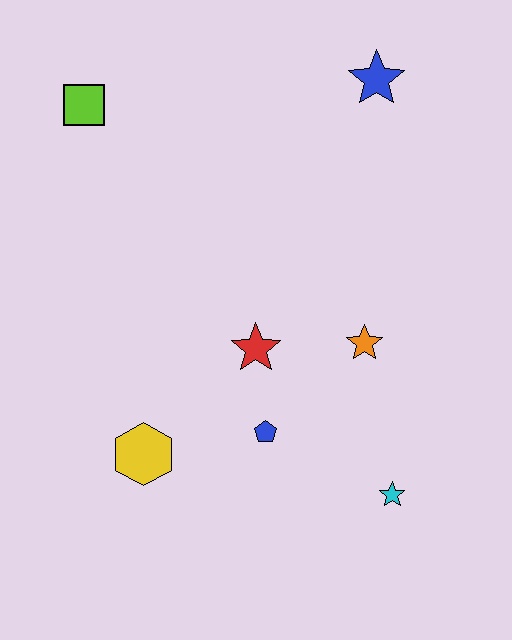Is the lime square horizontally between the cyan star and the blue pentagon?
No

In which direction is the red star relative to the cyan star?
The red star is above the cyan star.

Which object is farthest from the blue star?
The yellow hexagon is farthest from the blue star.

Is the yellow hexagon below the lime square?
Yes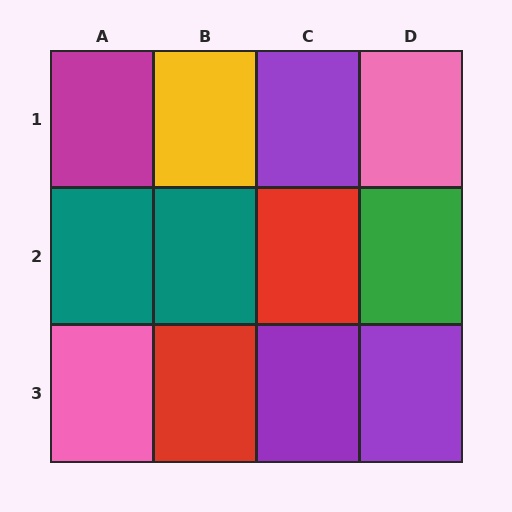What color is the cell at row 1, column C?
Purple.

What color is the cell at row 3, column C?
Purple.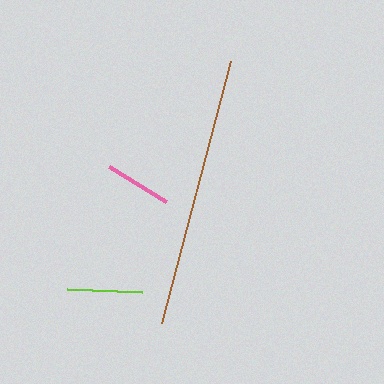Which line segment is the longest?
The brown line is the longest at approximately 271 pixels.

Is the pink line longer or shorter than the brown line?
The brown line is longer than the pink line.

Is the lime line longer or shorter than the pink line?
The lime line is longer than the pink line.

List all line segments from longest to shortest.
From longest to shortest: brown, lime, pink.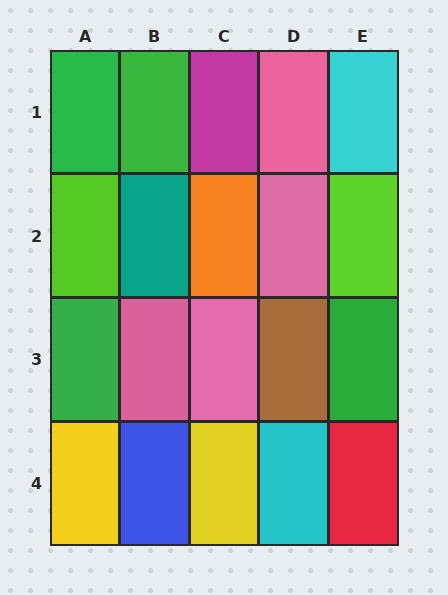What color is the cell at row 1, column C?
Magenta.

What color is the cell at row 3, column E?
Green.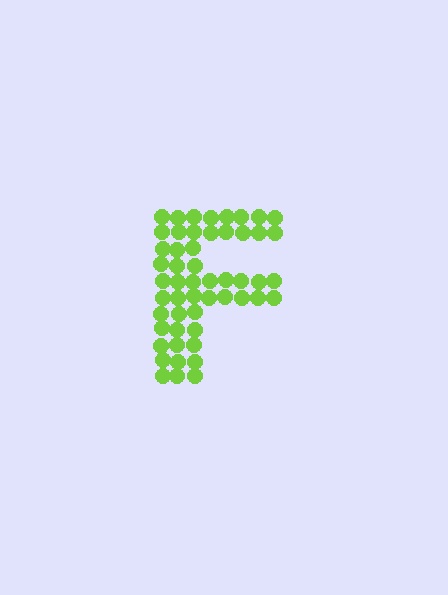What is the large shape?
The large shape is the letter F.